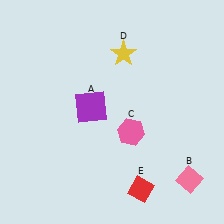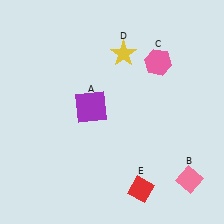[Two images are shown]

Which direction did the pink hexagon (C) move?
The pink hexagon (C) moved up.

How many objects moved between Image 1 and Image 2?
1 object moved between the two images.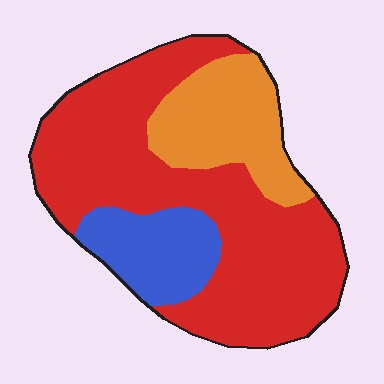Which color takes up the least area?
Blue, at roughly 15%.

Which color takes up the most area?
Red, at roughly 65%.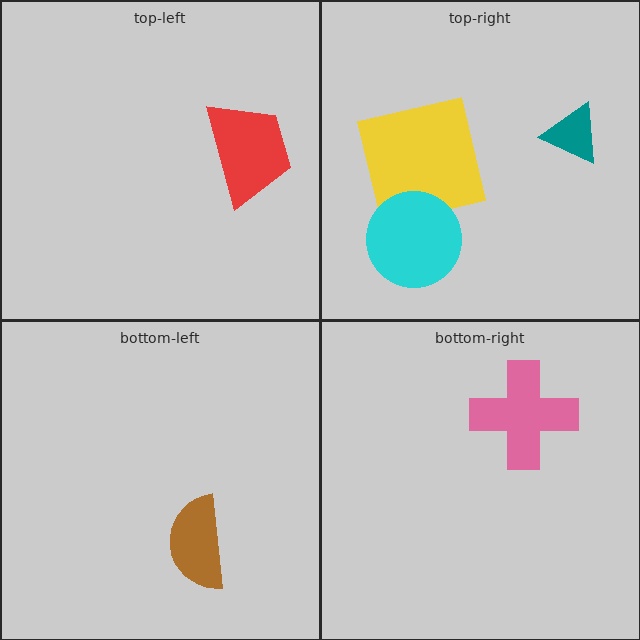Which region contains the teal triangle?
The top-right region.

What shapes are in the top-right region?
The yellow square, the teal triangle, the cyan circle.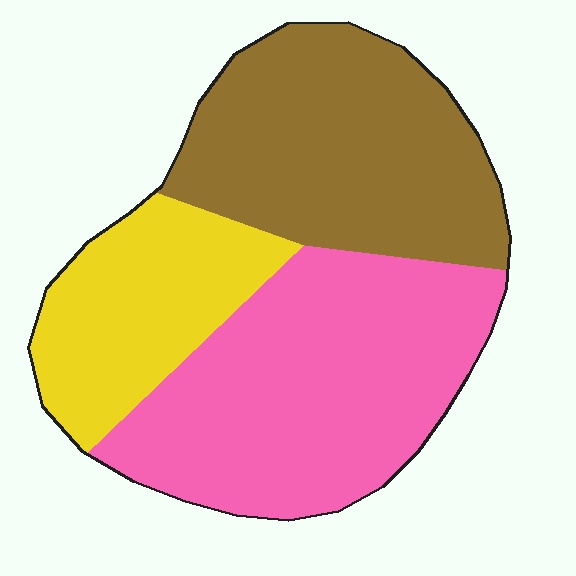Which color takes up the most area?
Pink, at roughly 40%.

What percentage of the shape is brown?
Brown takes up about three eighths (3/8) of the shape.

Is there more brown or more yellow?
Brown.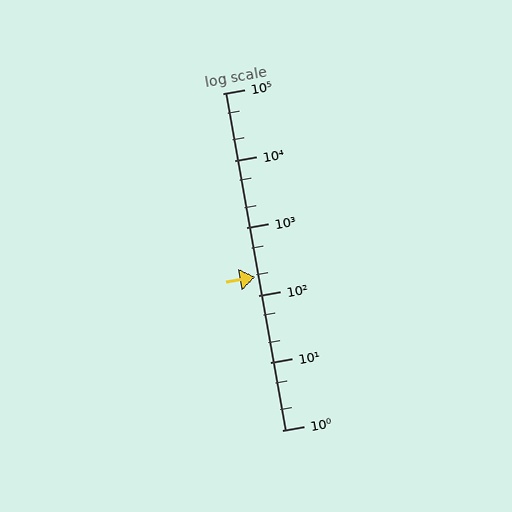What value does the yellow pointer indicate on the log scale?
The pointer indicates approximately 190.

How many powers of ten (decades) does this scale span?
The scale spans 5 decades, from 1 to 100000.